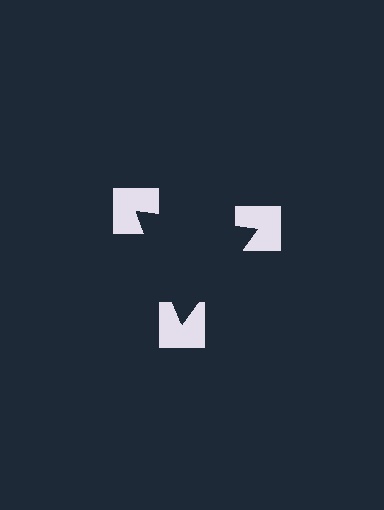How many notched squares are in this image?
There are 3 — one at each vertex of the illusory triangle.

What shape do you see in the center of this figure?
An illusory triangle — its edges are inferred from the aligned wedge cuts in the notched squares, not physically drawn.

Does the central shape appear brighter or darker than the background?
It typically appears slightly darker than the background, even though no actual brightness change is drawn.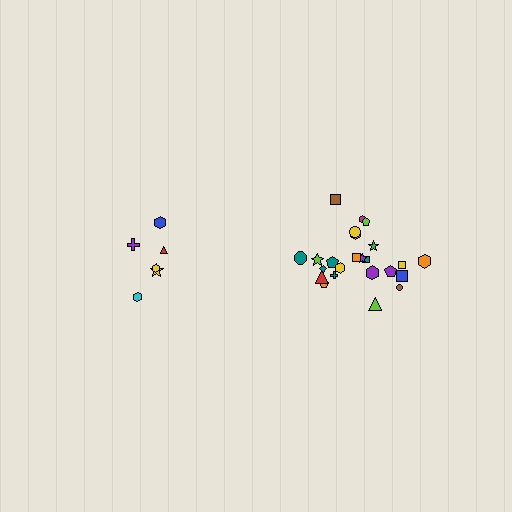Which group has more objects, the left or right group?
The right group.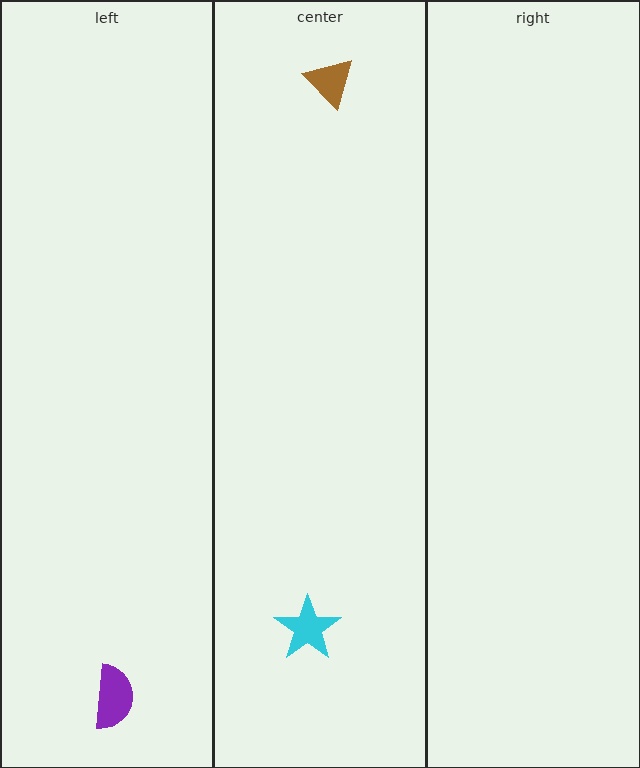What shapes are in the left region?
The purple semicircle.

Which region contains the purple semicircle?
The left region.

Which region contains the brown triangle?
The center region.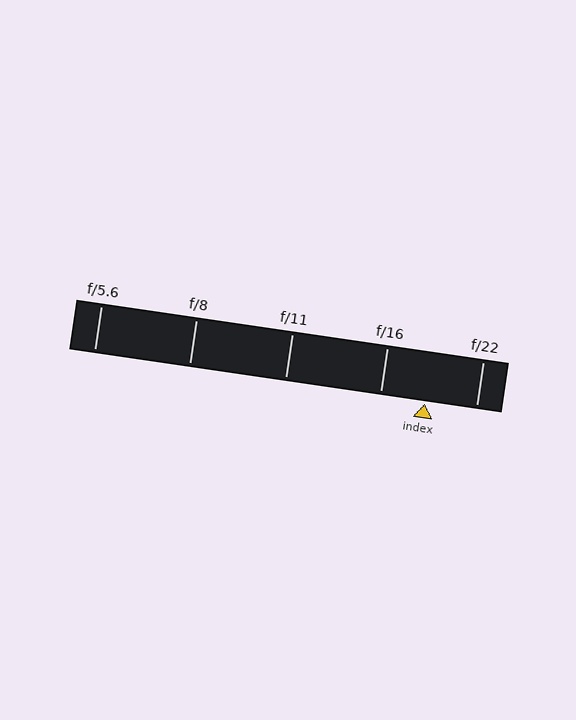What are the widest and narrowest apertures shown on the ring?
The widest aperture shown is f/5.6 and the narrowest is f/22.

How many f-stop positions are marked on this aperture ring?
There are 5 f-stop positions marked.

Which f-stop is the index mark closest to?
The index mark is closest to f/16.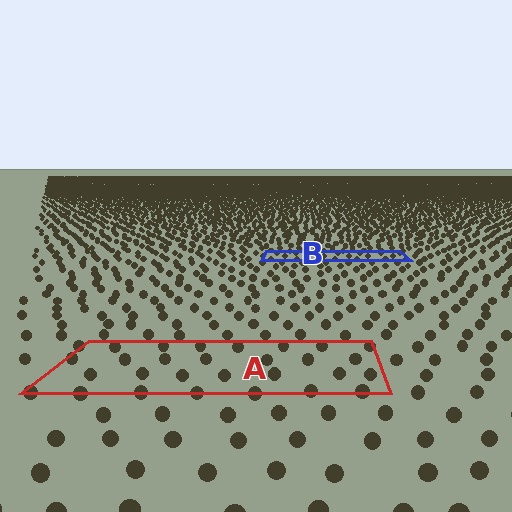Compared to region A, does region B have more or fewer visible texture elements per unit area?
Region B has more texture elements per unit area — they are packed more densely because it is farther away.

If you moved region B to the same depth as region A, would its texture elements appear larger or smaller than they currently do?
They would appear larger. At a closer depth, the same texture elements are projected at a bigger on-screen size.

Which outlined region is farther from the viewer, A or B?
Region B is farther from the viewer — the texture elements inside it appear smaller and more densely packed.